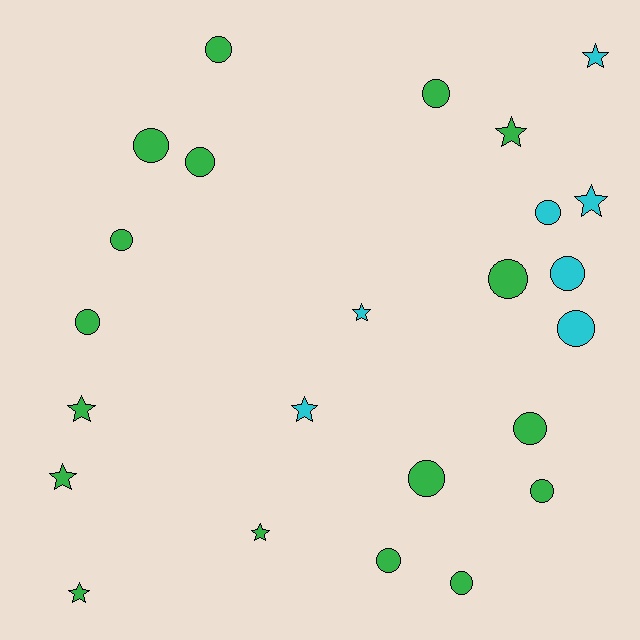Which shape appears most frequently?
Circle, with 15 objects.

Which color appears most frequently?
Green, with 17 objects.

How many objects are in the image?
There are 24 objects.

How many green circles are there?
There are 12 green circles.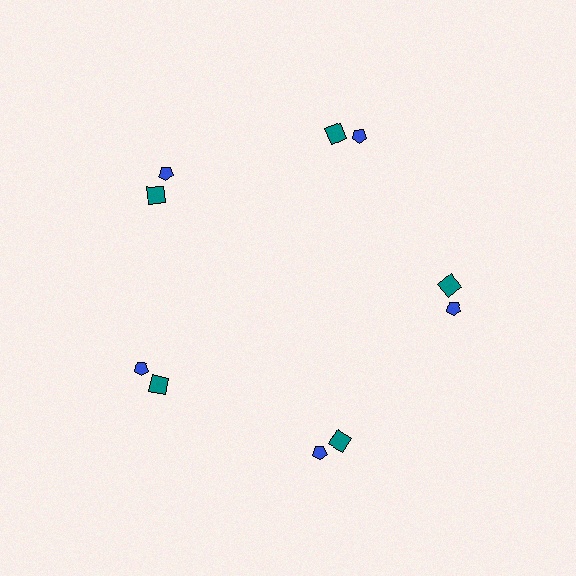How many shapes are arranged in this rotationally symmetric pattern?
There are 10 shapes, arranged in 5 groups of 2.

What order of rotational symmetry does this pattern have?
This pattern has 5-fold rotational symmetry.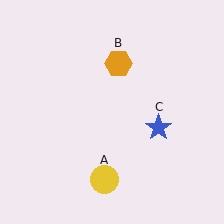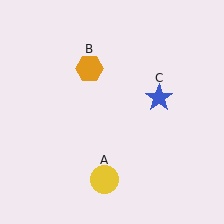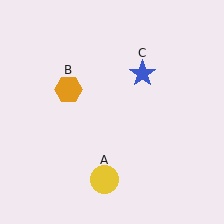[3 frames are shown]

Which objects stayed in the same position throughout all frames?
Yellow circle (object A) remained stationary.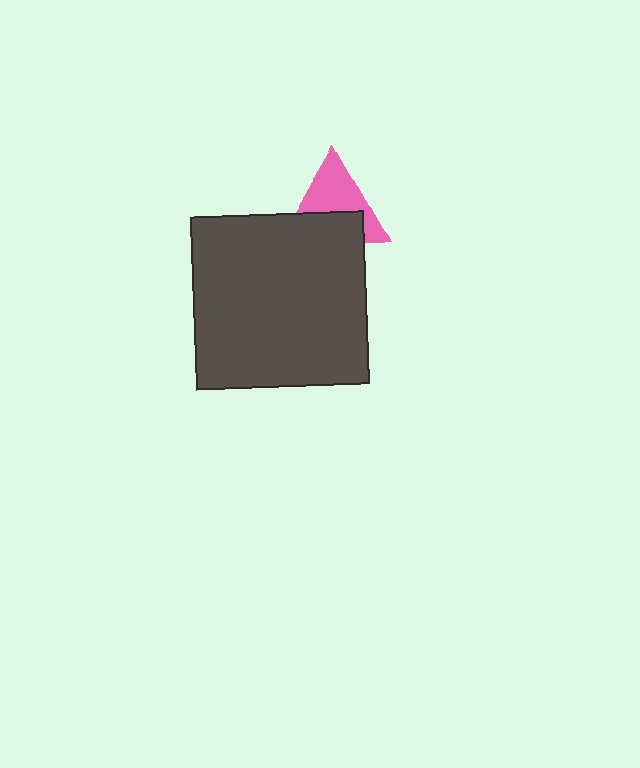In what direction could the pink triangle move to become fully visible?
The pink triangle could move up. That would shift it out from behind the dark gray square entirely.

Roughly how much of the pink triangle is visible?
About half of it is visible (roughly 54%).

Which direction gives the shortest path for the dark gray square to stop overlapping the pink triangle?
Moving down gives the shortest separation.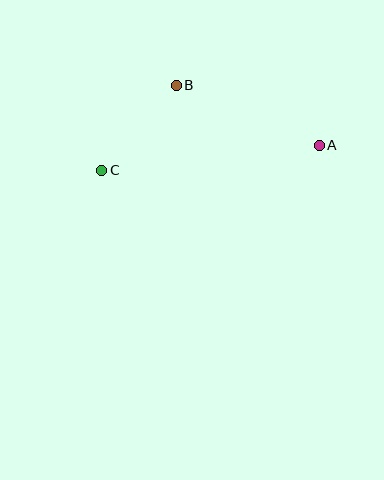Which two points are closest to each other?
Points B and C are closest to each other.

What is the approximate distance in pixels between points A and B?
The distance between A and B is approximately 155 pixels.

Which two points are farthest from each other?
Points A and C are farthest from each other.